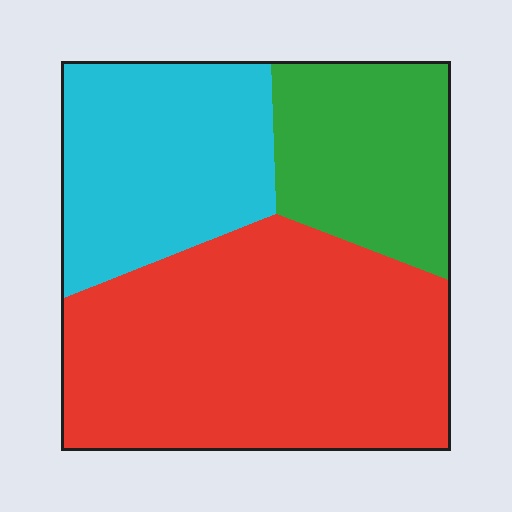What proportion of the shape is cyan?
Cyan covers around 25% of the shape.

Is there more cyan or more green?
Cyan.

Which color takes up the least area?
Green, at roughly 20%.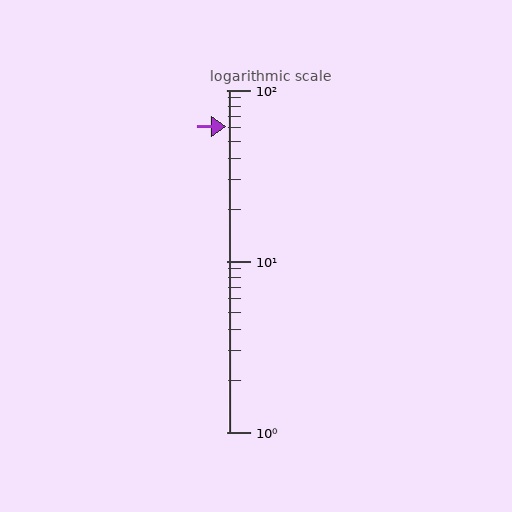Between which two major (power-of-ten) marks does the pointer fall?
The pointer is between 10 and 100.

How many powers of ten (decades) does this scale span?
The scale spans 2 decades, from 1 to 100.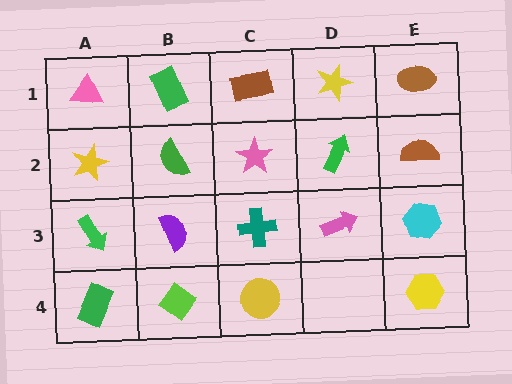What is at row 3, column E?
A cyan hexagon.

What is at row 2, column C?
A pink star.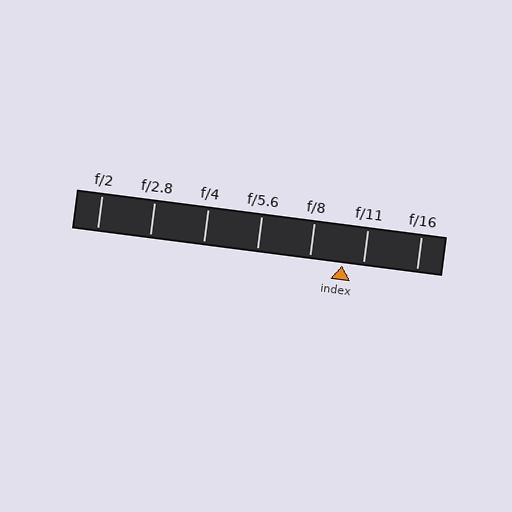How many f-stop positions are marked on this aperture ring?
There are 7 f-stop positions marked.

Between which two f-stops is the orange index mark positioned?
The index mark is between f/8 and f/11.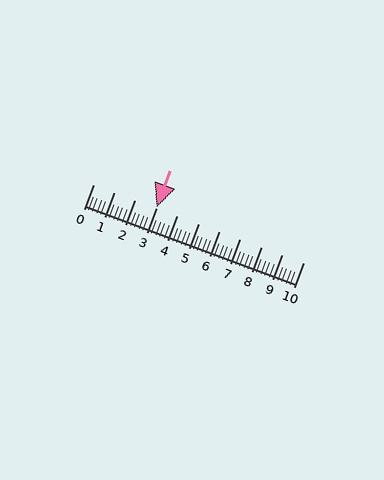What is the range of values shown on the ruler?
The ruler shows values from 0 to 10.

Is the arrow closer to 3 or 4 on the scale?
The arrow is closer to 3.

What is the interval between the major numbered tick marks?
The major tick marks are spaced 1 units apart.